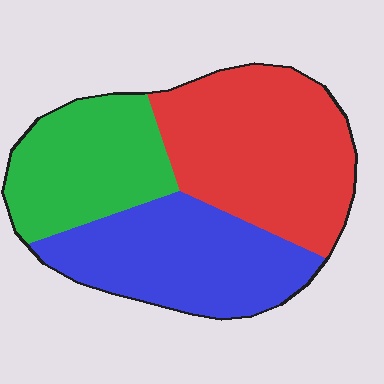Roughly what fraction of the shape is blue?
Blue takes up about one third (1/3) of the shape.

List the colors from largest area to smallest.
From largest to smallest: red, blue, green.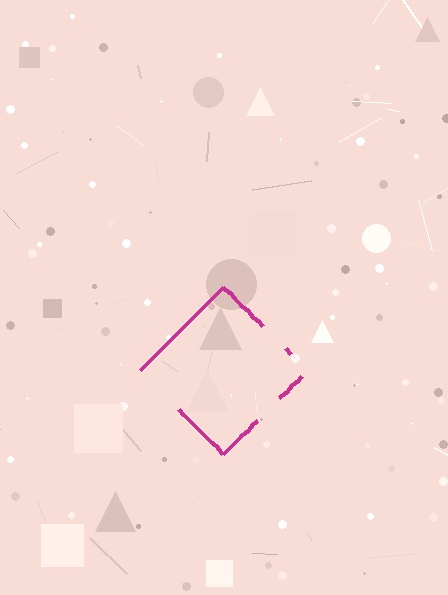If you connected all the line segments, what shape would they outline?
They would outline a diamond.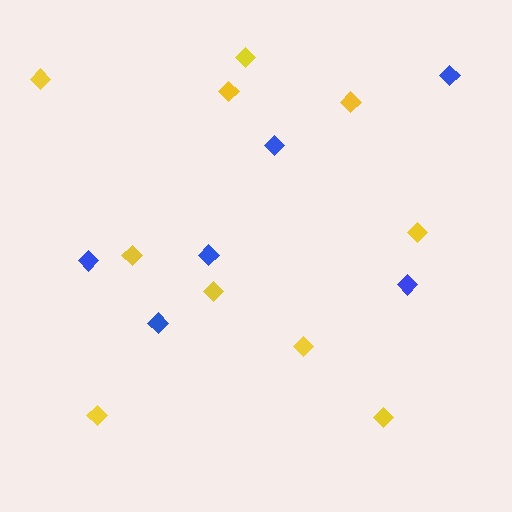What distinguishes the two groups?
There are 2 groups: one group of yellow diamonds (10) and one group of blue diamonds (6).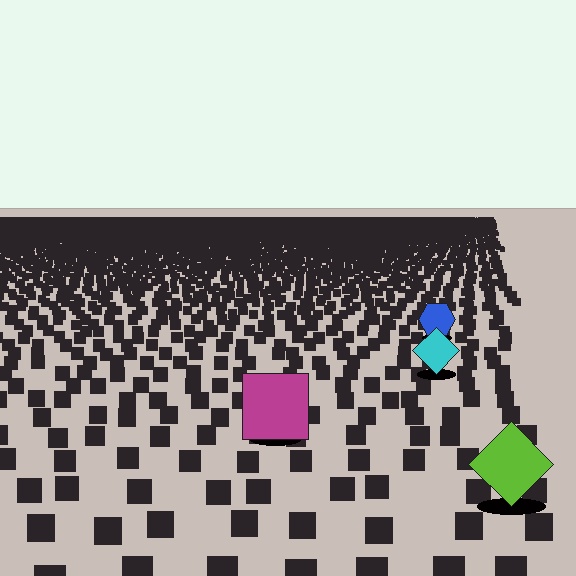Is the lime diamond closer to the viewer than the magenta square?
Yes. The lime diamond is closer — you can tell from the texture gradient: the ground texture is coarser near it.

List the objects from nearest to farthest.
From nearest to farthest: the lime diamond, the magenta square, the cyan diamond, the blue hexagon.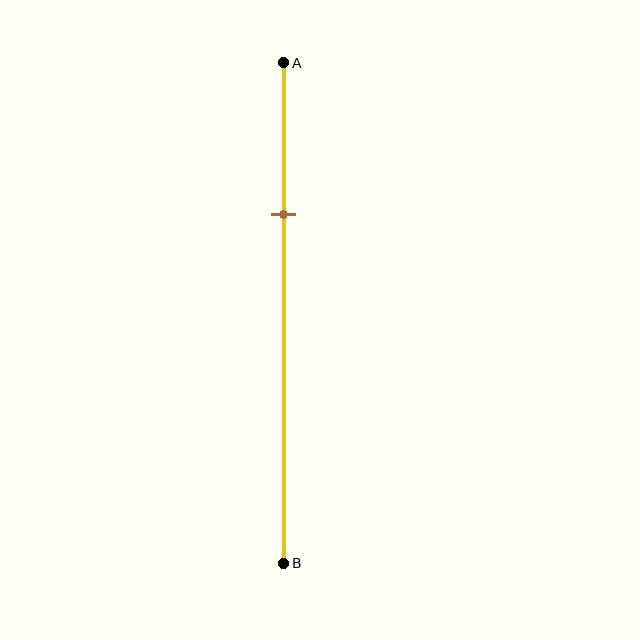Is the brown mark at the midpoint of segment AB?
No, the mark is at about 30% from A, not at the 50% midpoint.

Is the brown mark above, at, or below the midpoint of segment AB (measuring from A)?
The brown mark is above the midpoint of segment AB.